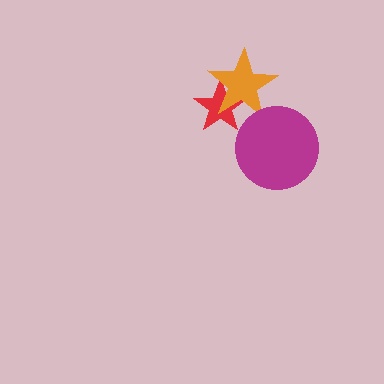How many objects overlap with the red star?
1 object overlaps with the red star.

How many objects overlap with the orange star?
1 object overlaps with the orange star.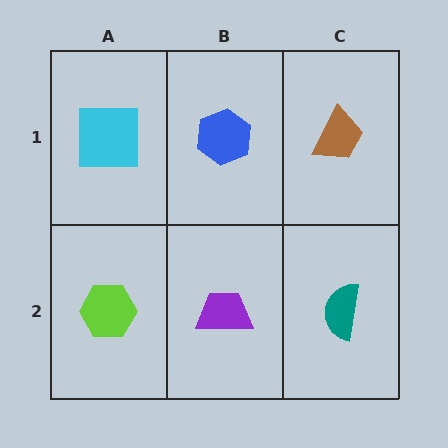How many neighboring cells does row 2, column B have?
3.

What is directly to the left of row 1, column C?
A blue hexagon.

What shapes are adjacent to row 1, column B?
A purple trapezoid (row 2, column B), a cyan square (row 1, column A), a brown trapezoid (row 1, column C).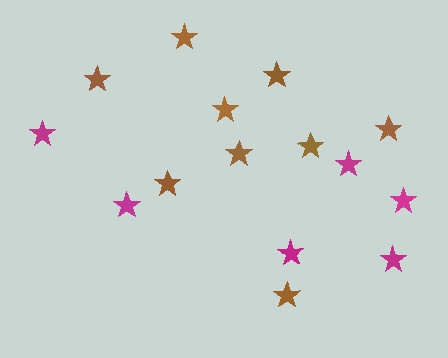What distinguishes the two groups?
There are 2 groups: one group of brown stars (9) and one group of magenta stars (6).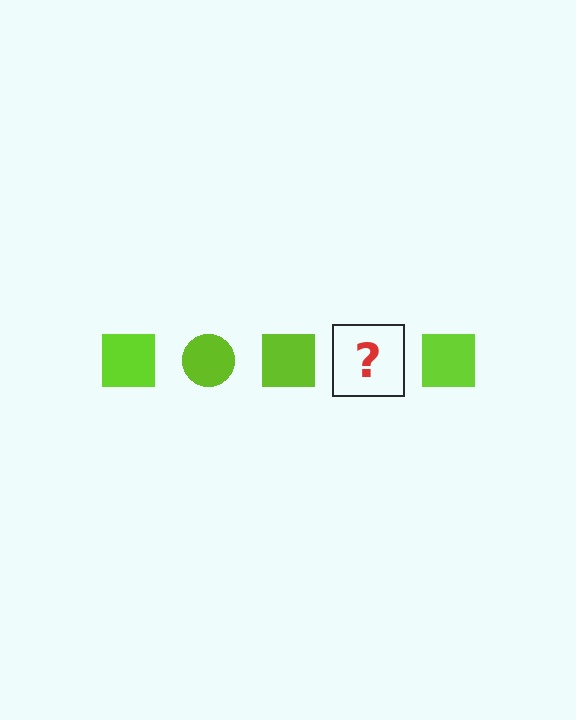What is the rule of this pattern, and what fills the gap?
The rule is that the pattern cycles through square, circle shapes in lime. The gap should be filled with a lime circle.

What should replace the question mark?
The question mark should be replaced with a lime circle.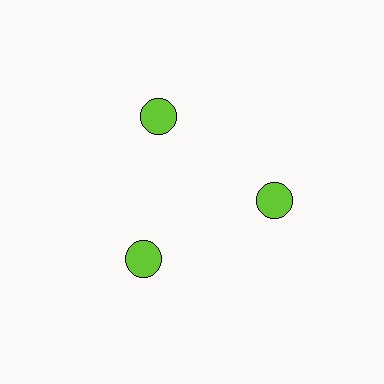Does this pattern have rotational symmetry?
Yes, this pattern has 3-fold rotational symmetry. It looks the same after rotating 120 degrees around the center.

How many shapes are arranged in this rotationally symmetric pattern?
There are 3 shapes, arranged in 3 groups of 1.